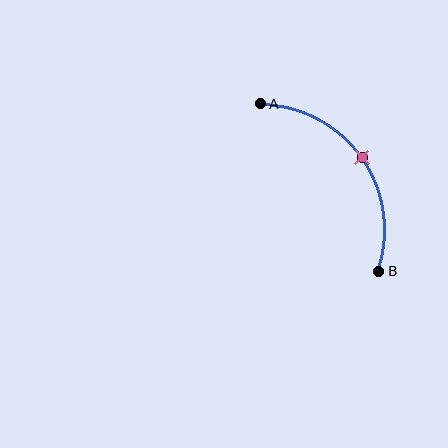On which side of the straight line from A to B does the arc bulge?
The arc bulges above and to the right of the straight line connecting A and B.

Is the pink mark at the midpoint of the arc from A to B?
Yes. The pink mark lies on the arc at equal arc-length from both A and B — it is the arc midpoint.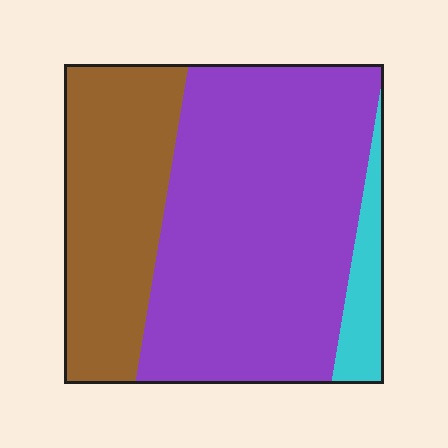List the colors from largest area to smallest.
From largest to smallest: purple, brown, cyan.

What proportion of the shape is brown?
Brown takes up about one third (1/3) of the shape.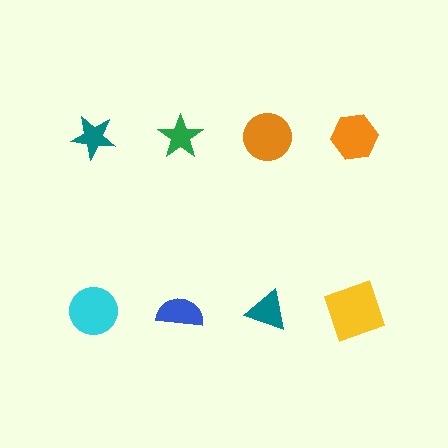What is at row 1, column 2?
A green star.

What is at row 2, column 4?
A yellow square.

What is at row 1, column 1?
A teal star.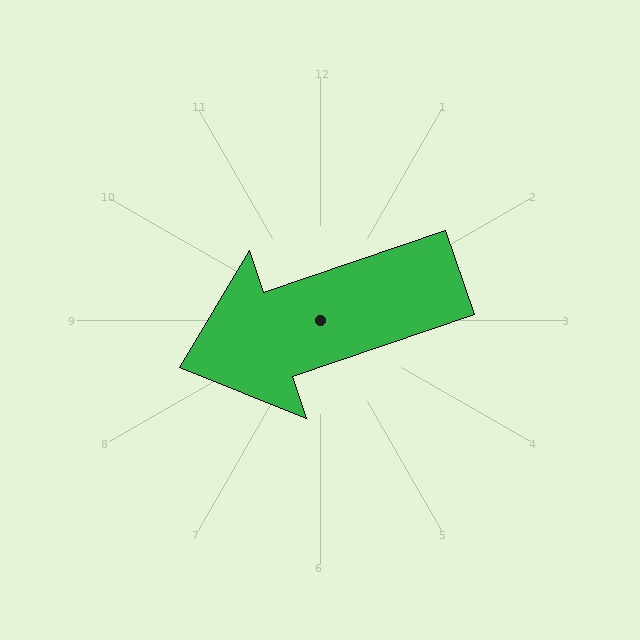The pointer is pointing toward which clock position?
Roughly 8 o'clock.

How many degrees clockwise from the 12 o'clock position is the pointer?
Approximately 251 degrees.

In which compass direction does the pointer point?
West.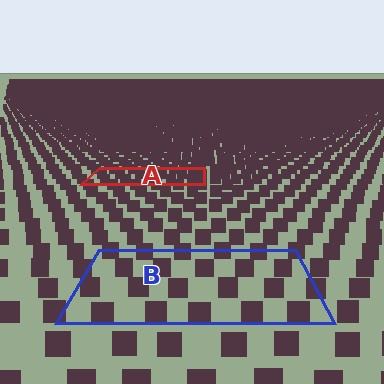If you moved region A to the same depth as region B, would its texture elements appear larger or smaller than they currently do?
They would appear larger. At a closer depth, the same texture elements are projected at a bigger on-screen size.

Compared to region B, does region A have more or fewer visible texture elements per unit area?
Region A has more texture elements per unit area — they are packed more densely because it is farther away.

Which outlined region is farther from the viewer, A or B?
Region A is farther from the viewer — the texture elements inside it appear smaller and more densely packed.